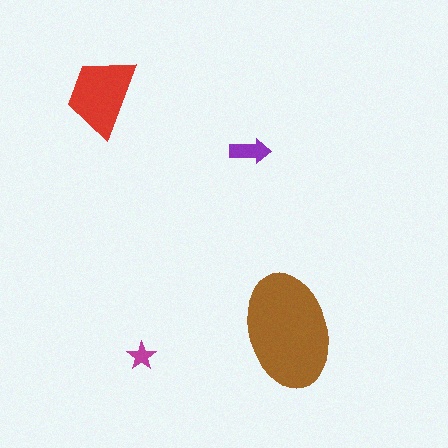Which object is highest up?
The red trapezoid is topmost.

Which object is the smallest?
The magenta star.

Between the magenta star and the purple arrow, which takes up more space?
The purple arrow.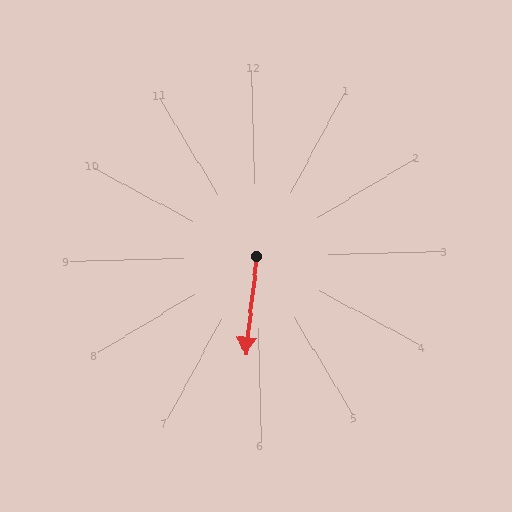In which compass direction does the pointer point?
South.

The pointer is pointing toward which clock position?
Roughly 6 o'clock.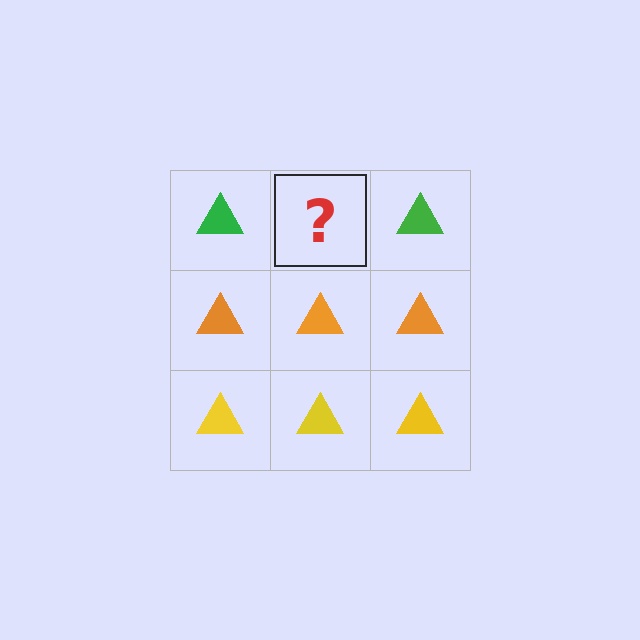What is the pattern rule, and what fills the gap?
The rule is that each row has a consistent color. The gap should be filled with a green triangle.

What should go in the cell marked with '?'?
The missing cell should contain a green triangle.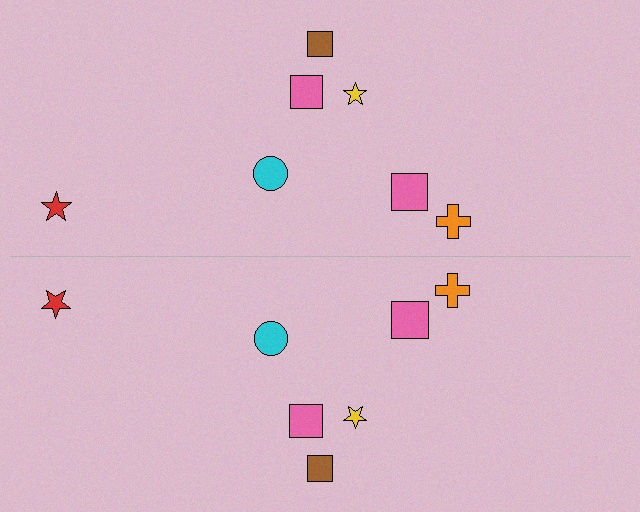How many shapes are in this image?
There are 14 shapes in this image.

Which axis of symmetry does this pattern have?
The pattern has a horizontal axis of symmetry running through the center of the image.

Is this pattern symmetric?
Yes, this pattern has bilateral (reflection) symmetry.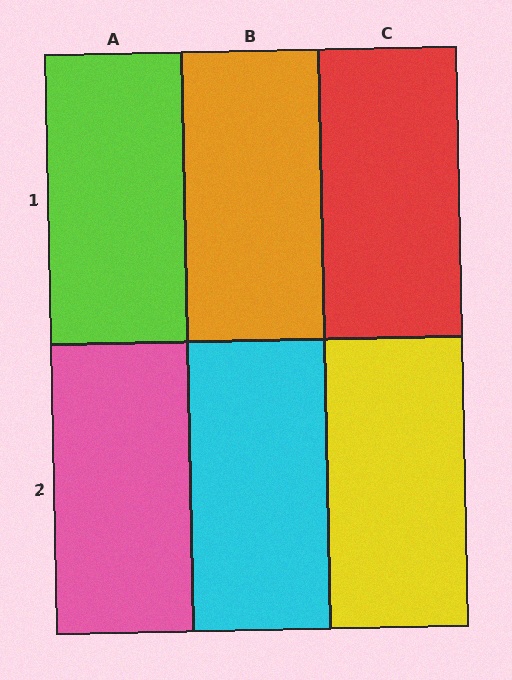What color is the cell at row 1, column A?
Lime.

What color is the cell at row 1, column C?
Red.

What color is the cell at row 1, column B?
Orange.